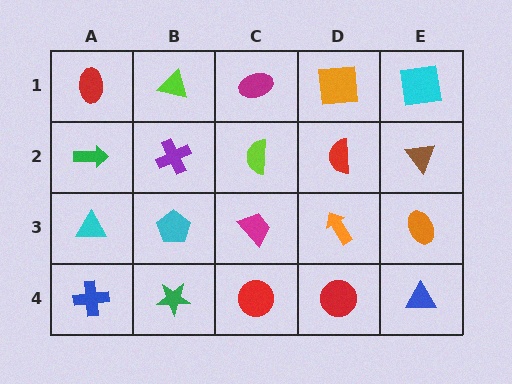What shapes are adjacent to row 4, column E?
An orange ellipse (row 3, column E), a red circle (row 4, column D).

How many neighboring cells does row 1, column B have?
3.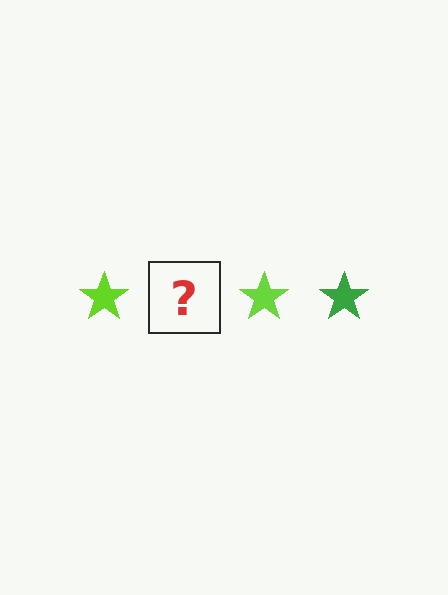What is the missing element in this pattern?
The missing element is a green star.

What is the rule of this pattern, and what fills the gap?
The rule is that the pattern cycles through lime, green stars. The gap should be filled with a green star.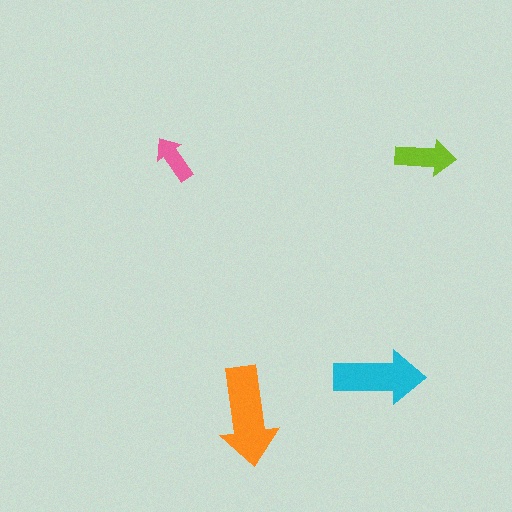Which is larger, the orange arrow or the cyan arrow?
The orange one.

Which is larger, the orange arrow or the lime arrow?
The orange one.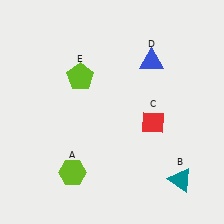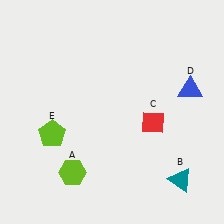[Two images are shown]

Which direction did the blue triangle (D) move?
The blue triangle (D) moved right.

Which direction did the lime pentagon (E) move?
The lime pentagon (E) moved down.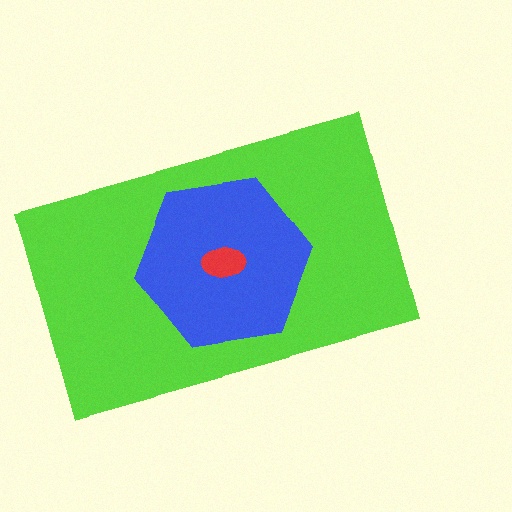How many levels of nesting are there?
3.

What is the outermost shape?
The lime rectangle.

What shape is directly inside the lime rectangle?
The blue hexagon.